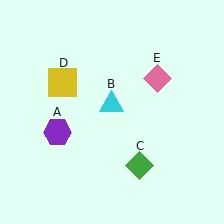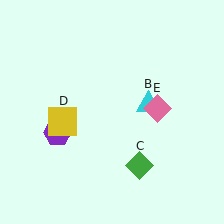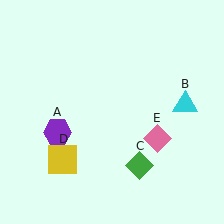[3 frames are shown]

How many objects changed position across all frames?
3 objects changed position: cyan triangle (object B), yellow square (object D), pink diamond (object E).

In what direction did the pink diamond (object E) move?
The pink diamond (object E) moved down.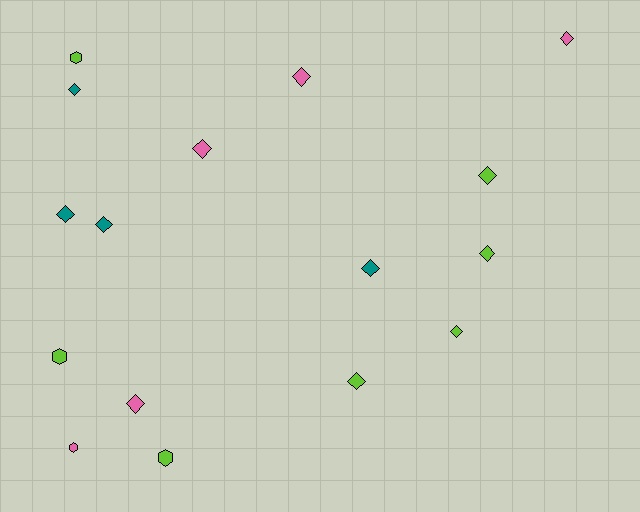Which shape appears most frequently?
Diamond, with 12 objects.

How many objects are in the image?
There are 16 objects.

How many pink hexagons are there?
There is 1 pink hexagon.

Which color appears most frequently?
Lime, with 7 objects.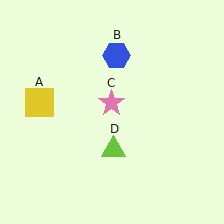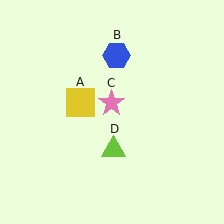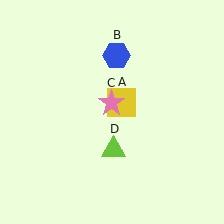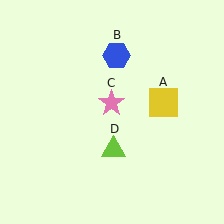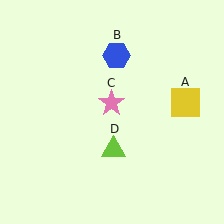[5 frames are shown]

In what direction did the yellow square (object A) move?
The yellow square (object A) moved right.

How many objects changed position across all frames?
1 object changed position: yellow square (object A).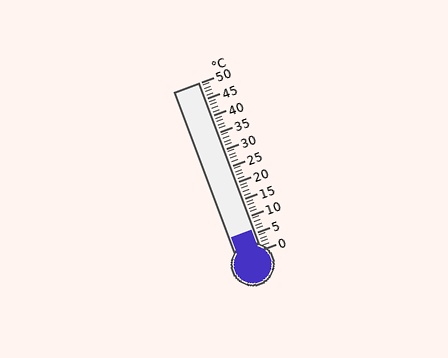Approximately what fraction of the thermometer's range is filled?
The thermometer is filled to approximately 10% of its range.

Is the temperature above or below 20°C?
The temperature is below 20°C.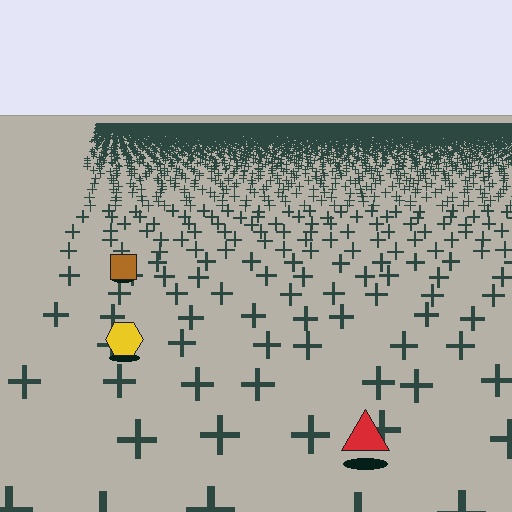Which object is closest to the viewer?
The red triangle is closest. The texture marks near it are larger and more spread out.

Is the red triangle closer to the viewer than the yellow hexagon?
Yes. The red triangle is closer — you can tell from the texture gradient: the ground texture is coarser near it.